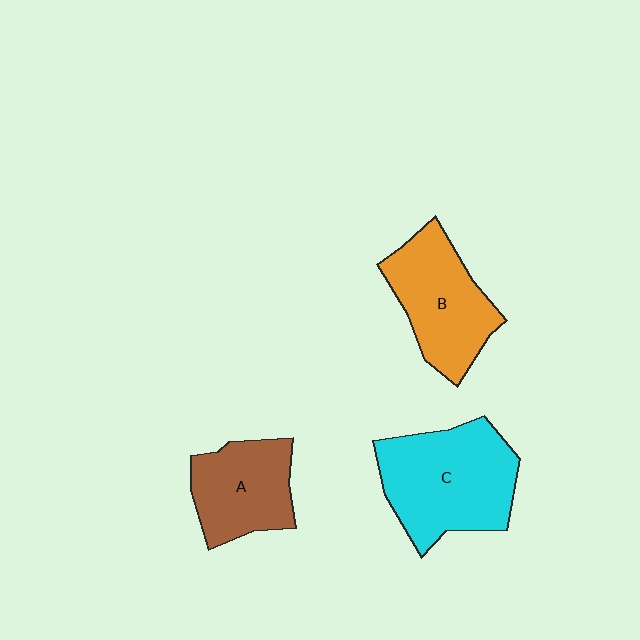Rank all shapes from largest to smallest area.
From largest to smallest: C (cyan), B (orange), A (brown).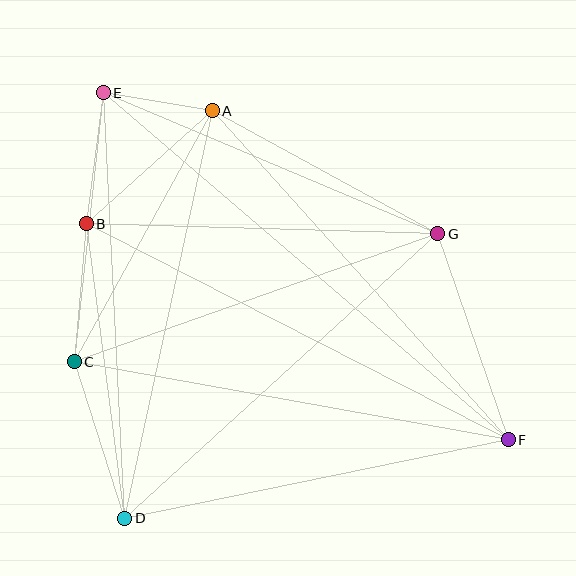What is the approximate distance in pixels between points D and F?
The distance between D and F is approximately 391 pixels.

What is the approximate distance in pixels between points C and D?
The distance between C and D is approximately 164 pixels.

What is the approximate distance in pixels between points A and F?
The distance between A and F is approximately 442 pixels.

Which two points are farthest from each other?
Points E and F are farthest from each other.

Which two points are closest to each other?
Points A and E are closest to each other.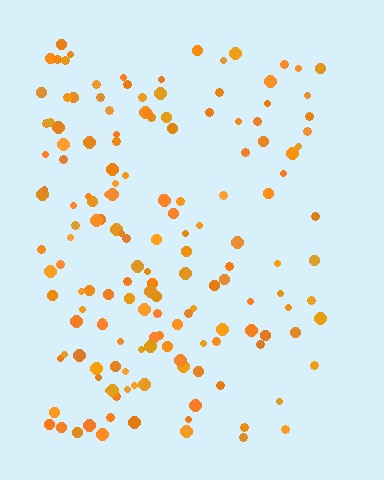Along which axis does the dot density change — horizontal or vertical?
Horizontal.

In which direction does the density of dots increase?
From right to left, with the left side densest.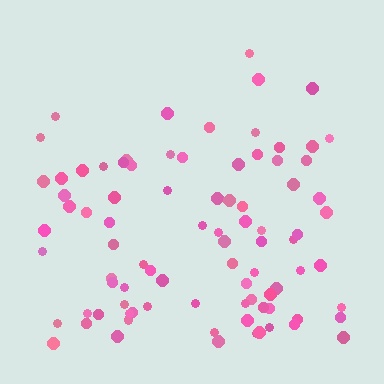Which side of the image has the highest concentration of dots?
The bottom.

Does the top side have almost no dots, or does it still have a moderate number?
Still a moderate number, just noticeably fewer than the bottom.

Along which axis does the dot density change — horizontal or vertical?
Vertical.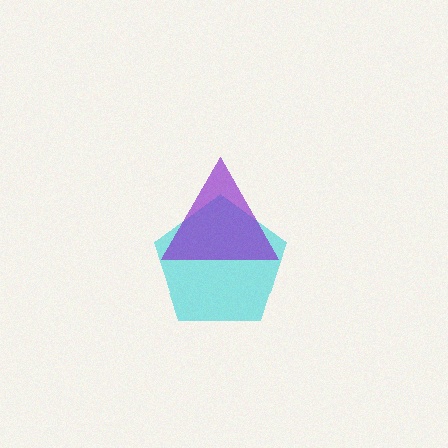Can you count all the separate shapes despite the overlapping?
Yes, there are 2 separate shapes.